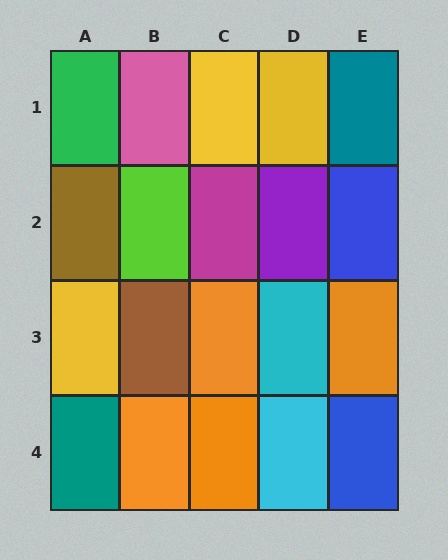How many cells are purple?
1 cell is purple.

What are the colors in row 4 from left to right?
Teal, orange, orange, cyan, blue.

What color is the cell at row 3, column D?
Cyan.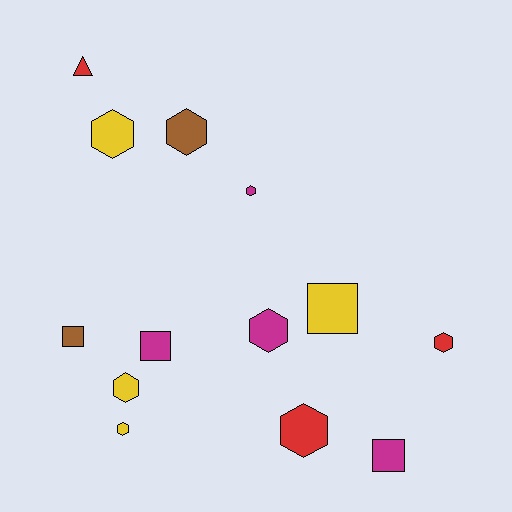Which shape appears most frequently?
Hexagon, with 8 objects.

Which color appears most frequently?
Yellow, with 4 objects.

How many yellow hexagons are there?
There are 3 yellow hexagons.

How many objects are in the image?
There are 13 objects.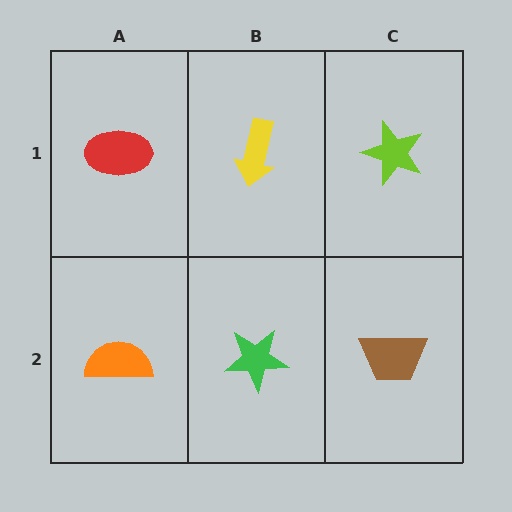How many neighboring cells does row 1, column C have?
2.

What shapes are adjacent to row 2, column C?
A lime star (row 1, column C), a green star (row 2, column B).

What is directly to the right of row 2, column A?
A green star.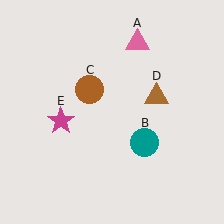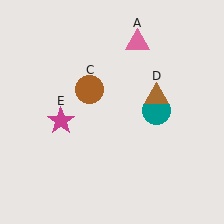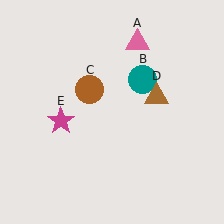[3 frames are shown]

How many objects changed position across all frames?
1 object changed position: teal circle (object B).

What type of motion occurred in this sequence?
The teal circle (object B) rotated counterclockwise around the center of the scene.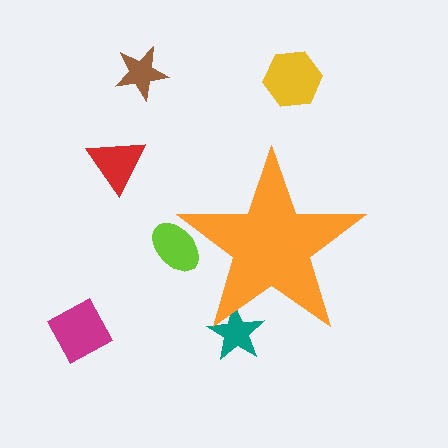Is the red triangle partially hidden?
No, the red triangle is fully visible.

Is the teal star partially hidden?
Yes, the teal star is partially hidden behind the orange star.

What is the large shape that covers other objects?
An orange star.